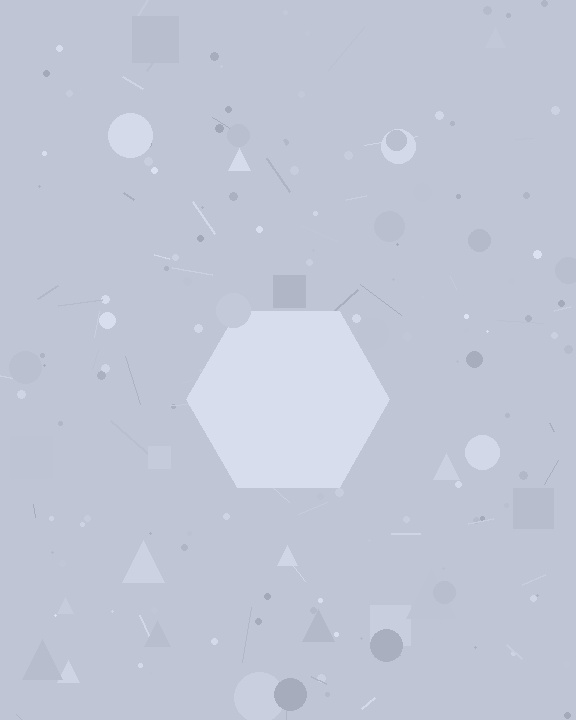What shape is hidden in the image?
A hexagon is hidden in the image.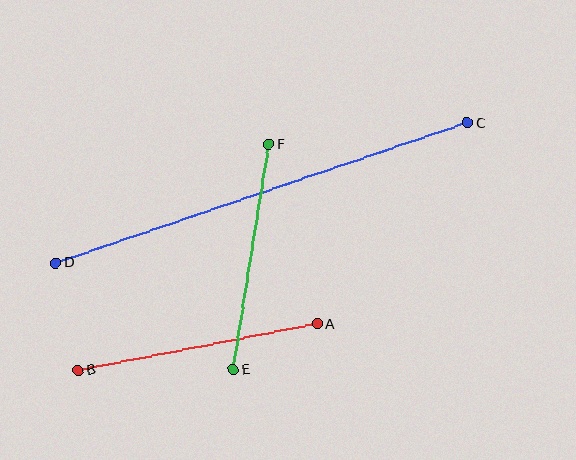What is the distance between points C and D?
The distance is approximately 435 pixels.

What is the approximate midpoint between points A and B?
The midpoint is at approximately (198, 347) pixels.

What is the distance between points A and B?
The distance is approximately 243 pixels.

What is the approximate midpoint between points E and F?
The midpoint is at approximately (251, 257) pixels.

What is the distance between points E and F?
The distance is approximately 228 pixels.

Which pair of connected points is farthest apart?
Points C and D are farthest apart.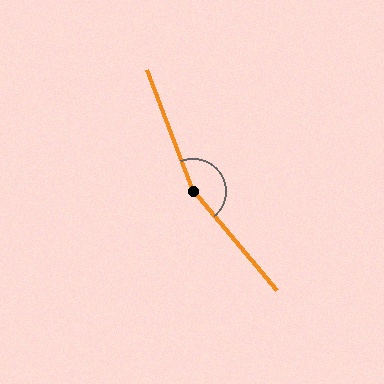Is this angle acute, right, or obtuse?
It is obtuse.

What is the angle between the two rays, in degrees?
Approximately 160 degrees.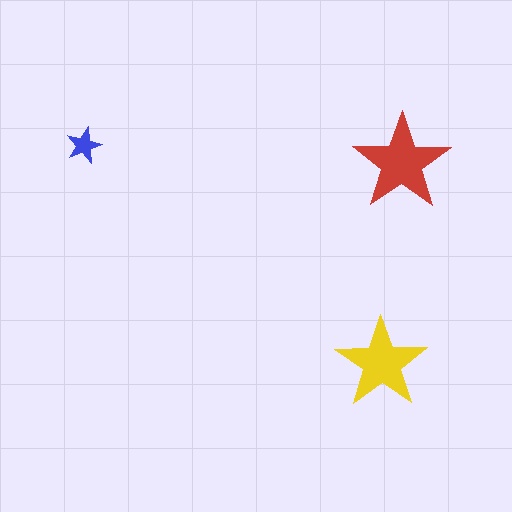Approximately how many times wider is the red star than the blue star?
About 2.5 times wider.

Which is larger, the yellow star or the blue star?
The yellow one.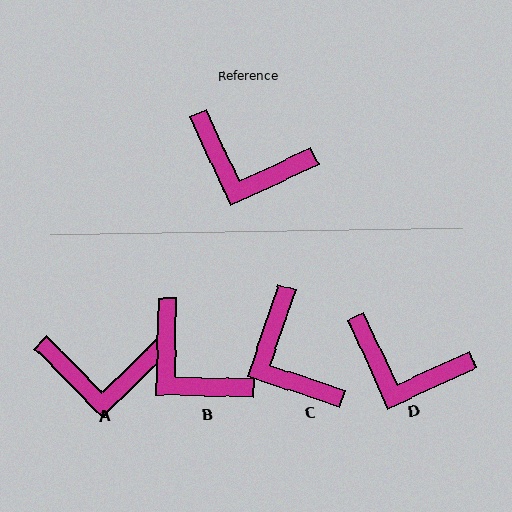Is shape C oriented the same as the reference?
No, it is off by about 43 degrees.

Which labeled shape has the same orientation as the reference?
D.